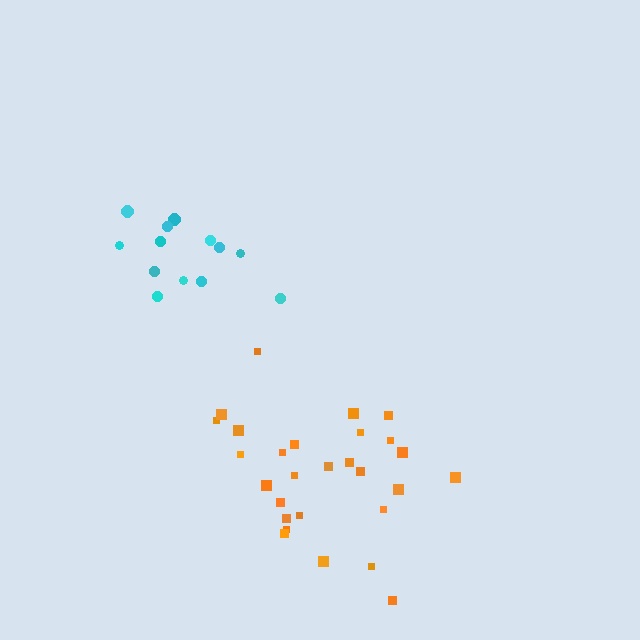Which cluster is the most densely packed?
Orange.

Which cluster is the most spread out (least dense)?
Cyan.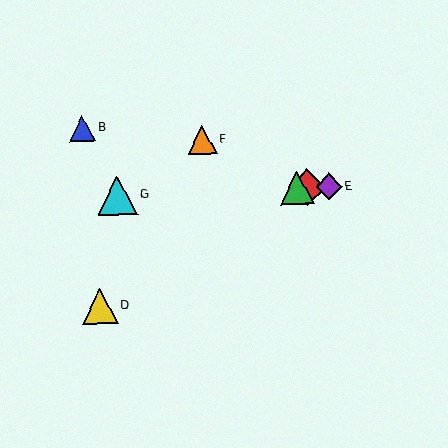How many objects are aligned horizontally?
4 objects (A, C, E, G) are aligned horizontally.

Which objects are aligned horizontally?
Objects A, C, E, G are aligned horizontally.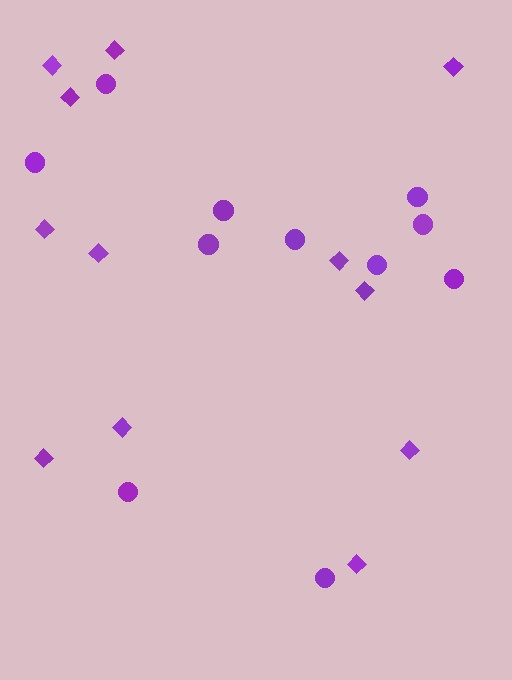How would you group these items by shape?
There are 2 groups: one group of diamonds (12) and one group of circles (11).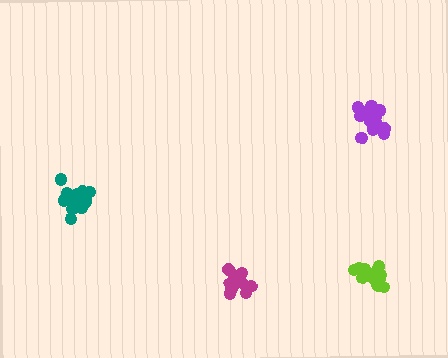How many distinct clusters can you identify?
There are 4 distinct clusters.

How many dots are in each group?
Group 1: 15 dots, Group 2: 19 dots, Group 3: 15 dots, Group 4: 17 dots (66 total).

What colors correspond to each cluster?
The clusters are colored: lime, purple, magenta, teal.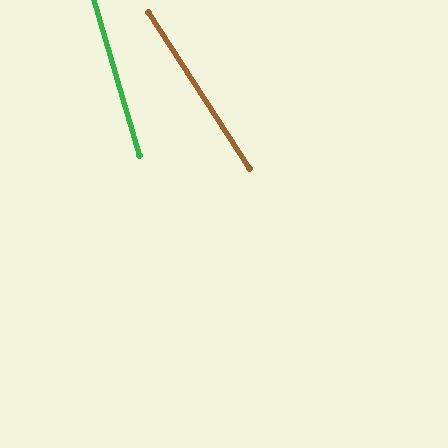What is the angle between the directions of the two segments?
Approximately 17 degrees.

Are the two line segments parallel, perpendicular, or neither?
Neither parallel nor perpendicular — they differ by about 17°.